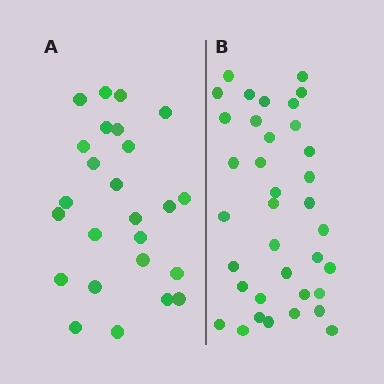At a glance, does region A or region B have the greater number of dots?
Region B (the right region) has more dots.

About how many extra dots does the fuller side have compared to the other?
Region B has roughly 12 or so more dots than region A.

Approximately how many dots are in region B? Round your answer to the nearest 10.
About 40 dots. (The exact count is 36, which rounds to 40.)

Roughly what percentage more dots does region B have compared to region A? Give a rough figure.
About 45% more.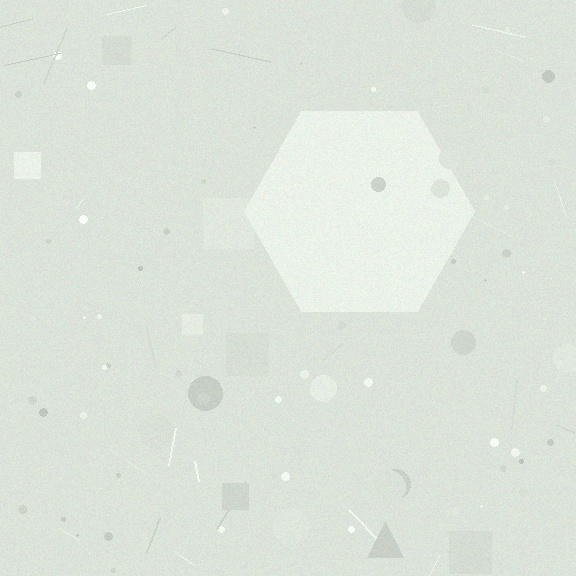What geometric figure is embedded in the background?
A hexagon is embedded in the background.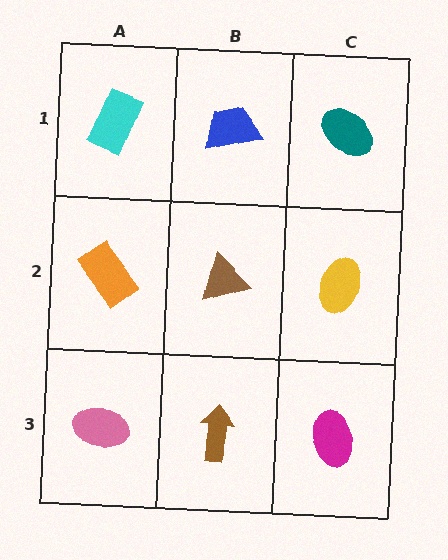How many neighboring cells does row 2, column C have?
3.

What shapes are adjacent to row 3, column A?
An orange rectangle (row 2, column A), a brown arrow (row 3, column B).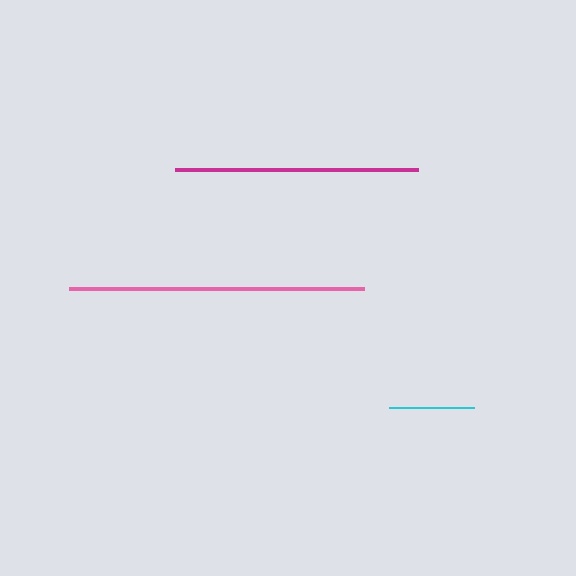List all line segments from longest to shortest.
From longest to shortest: pink, magenta, cyan.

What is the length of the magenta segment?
The magenta segment is approximately 243 pixels long.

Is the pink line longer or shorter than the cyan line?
The pink line is longer than the cyan line.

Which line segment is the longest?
The pink line is the longest at approximately 295 pixels.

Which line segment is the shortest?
The cyan line is the shortest at approximately 86 pixels.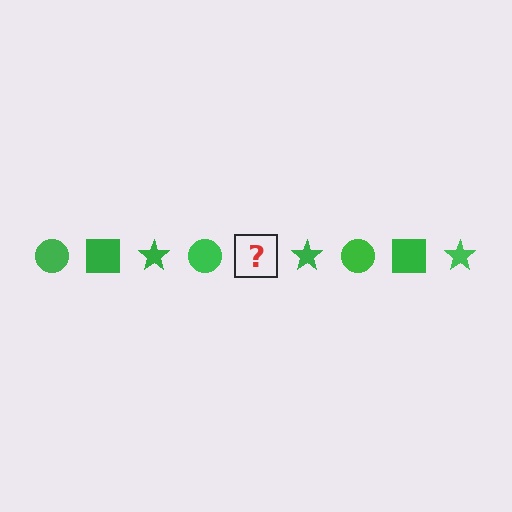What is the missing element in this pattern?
The missing element is a green square.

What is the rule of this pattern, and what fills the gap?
The rule is that the pattern cycles through circle, square, star shapes in green. The gap should be filled with a green square.